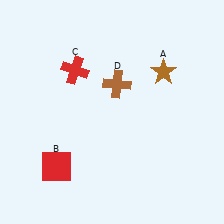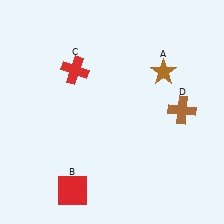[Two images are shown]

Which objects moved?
The objects that moved are: the red square (B), the brown cross (D).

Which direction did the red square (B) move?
The red square (B) moved down.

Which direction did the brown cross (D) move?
The brown cross (D) moved right.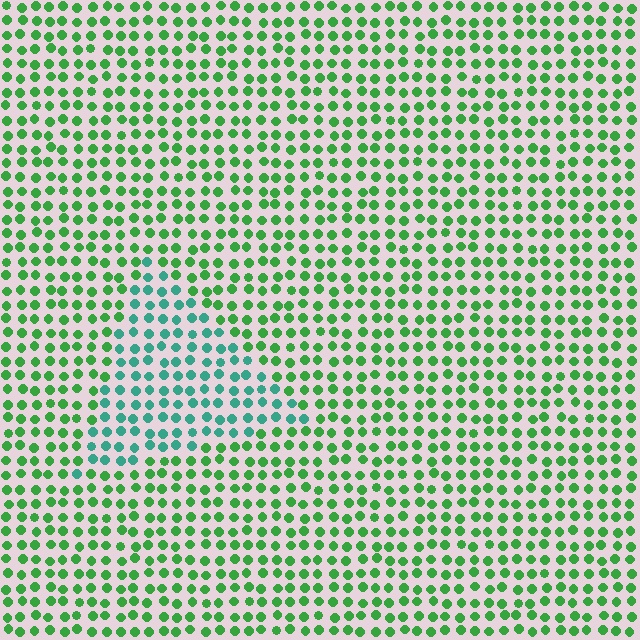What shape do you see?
I see a triangle.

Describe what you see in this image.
The image is filled with small green elements in a uniform arrangement. A triangle-shaped region is visible where the elements are tinted to a slightly different hue, forming a subtle color boundary.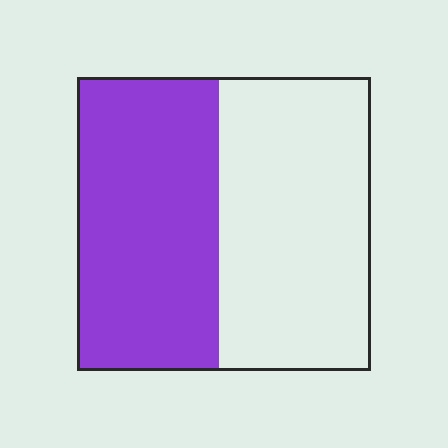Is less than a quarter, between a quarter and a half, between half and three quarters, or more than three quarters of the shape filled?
Between a quarter and a half.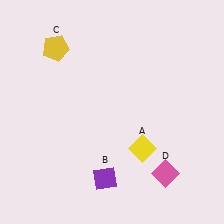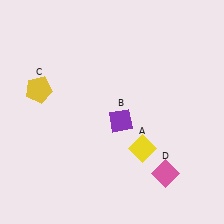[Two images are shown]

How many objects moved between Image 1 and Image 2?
2 objects moved between the two images.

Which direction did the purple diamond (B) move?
The purple diamond (B) moved up.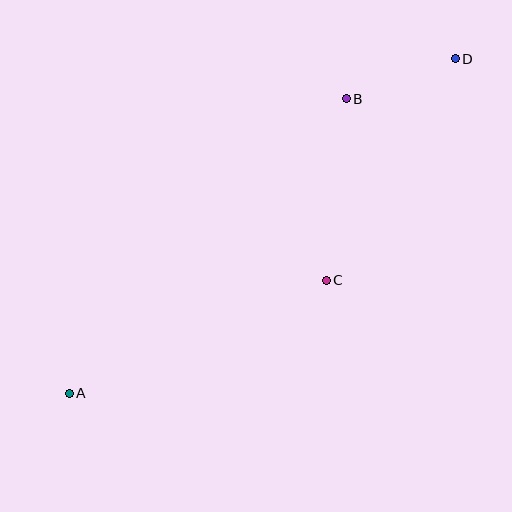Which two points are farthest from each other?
Points A and D are farthest from each other.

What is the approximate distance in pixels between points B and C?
The distance between B and C is approximately 183 pixels.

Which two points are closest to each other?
Points B and D are closest to each other.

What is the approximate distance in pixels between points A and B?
The distance between A and B is approximately 405 pixels.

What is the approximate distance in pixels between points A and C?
The distance between A and C is approximately 281 pixels.